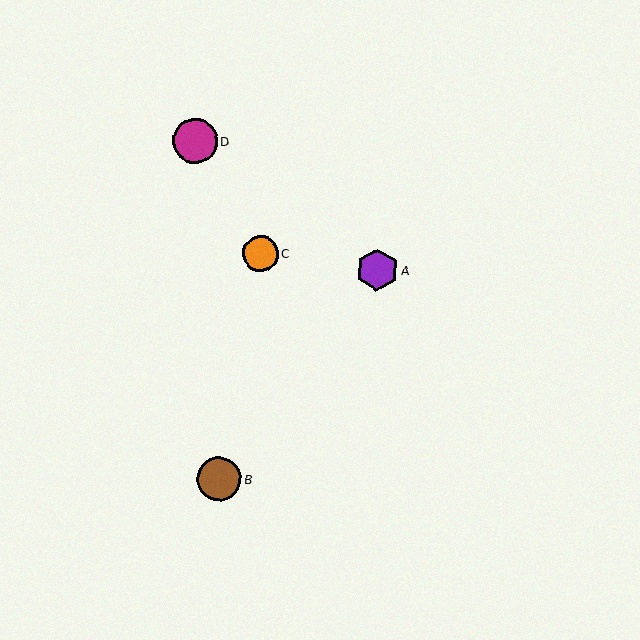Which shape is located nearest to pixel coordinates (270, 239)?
The orange circle (labeled C) at (260, 254) is nearest to that location.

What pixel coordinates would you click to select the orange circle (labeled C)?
Click at (260, 254) to select the orange circle C.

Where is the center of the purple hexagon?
The center of the purple hexagon is at (377, 270).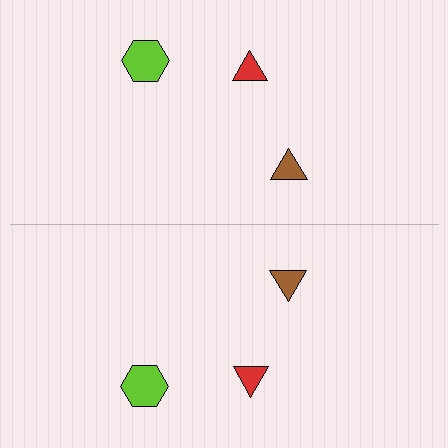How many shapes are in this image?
There are 6 shapes in this image.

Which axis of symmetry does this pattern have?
The pattern has a horizontal axis of symmetry running through the center of the image.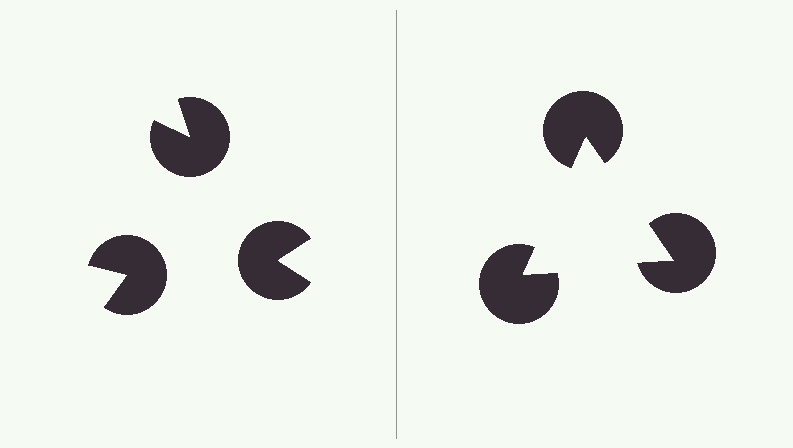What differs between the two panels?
The pac-man discs are positioned identically on both sides; only the wedge orientations differ. On the right they align to a triangle; on the left they are misaligned.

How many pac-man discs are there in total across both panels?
6 — 3 on each side.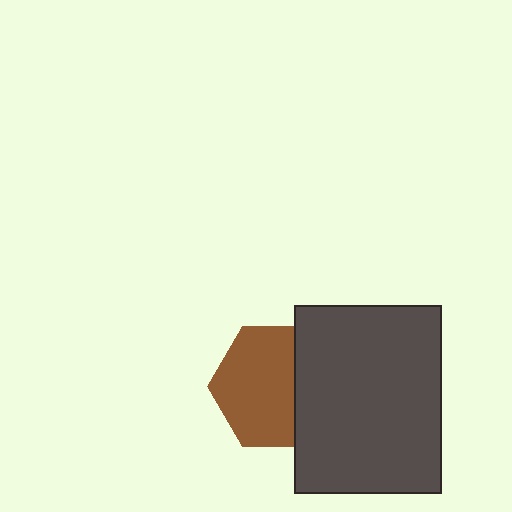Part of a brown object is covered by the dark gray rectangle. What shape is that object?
It is a hexagon.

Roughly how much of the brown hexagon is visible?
Most of it is visible (roughly 66%).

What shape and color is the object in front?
The object in front is a dark gray rectangle.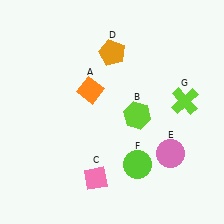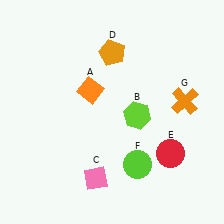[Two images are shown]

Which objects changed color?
E changed from pink to red. G changed from lime to orange.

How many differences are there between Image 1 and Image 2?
There are 2 differences between the two images.